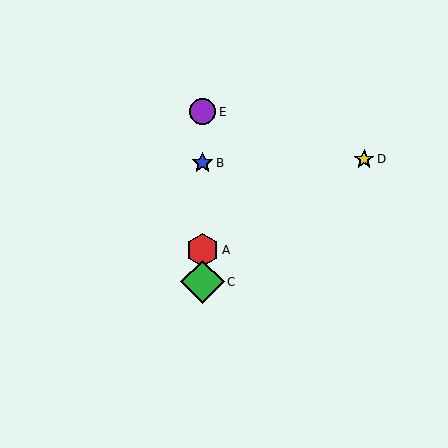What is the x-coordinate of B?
Object B is at x≈203.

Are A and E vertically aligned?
Yes, both are at x≈203.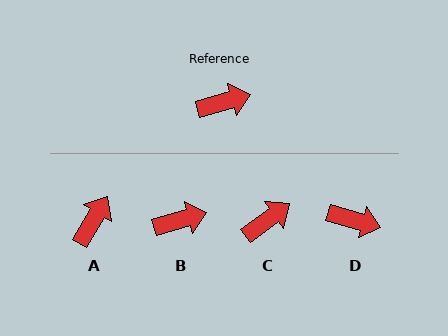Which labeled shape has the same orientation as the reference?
B.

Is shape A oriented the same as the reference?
No, it is off by about 44 degrees.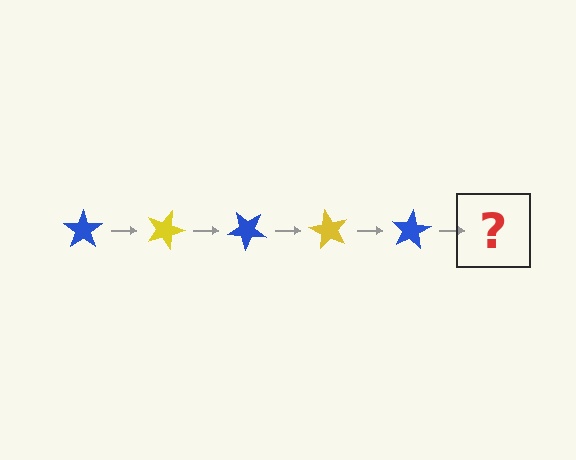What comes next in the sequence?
The next element should be a yellow star, rotated 100 degrees from the start.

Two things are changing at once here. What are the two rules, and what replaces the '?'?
The two rules are that it rotates 20 degrees each step and the color cycles through blue and yellow. The '?' should be a yellow star, rotated 100 degrees from the start.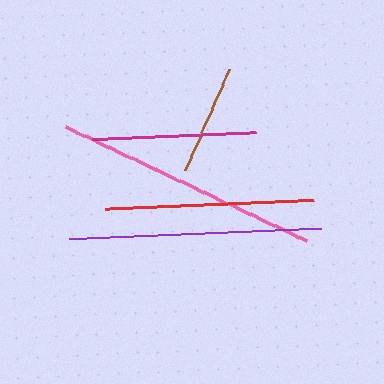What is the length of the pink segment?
The pink segment is approximately 266 pixels long.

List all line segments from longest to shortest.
From longest to shortest: pink, purple, red, magenta, brown.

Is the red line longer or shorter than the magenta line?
The red line is longer than the magenta line.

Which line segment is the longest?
The pink line is the longest at approximately 266 pixels.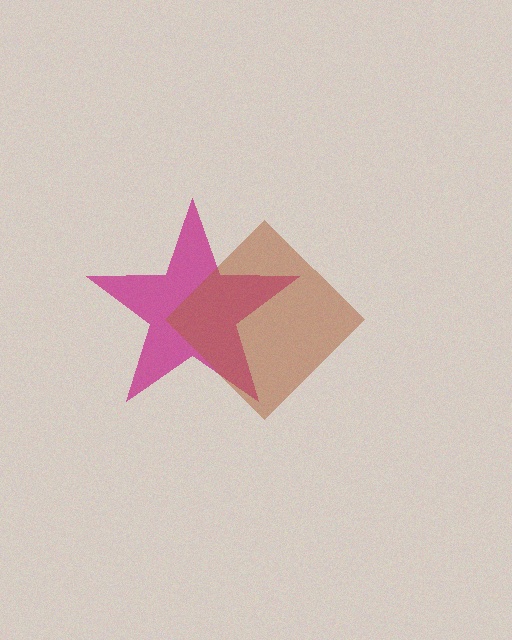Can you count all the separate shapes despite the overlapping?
Yes, there are 2 separate shapes.